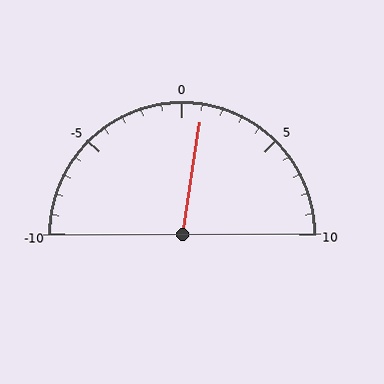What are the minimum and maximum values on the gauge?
The gauge ranges from -10 to 10.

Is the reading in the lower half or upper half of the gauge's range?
The reading is in the upper half of the range (-10 to 10).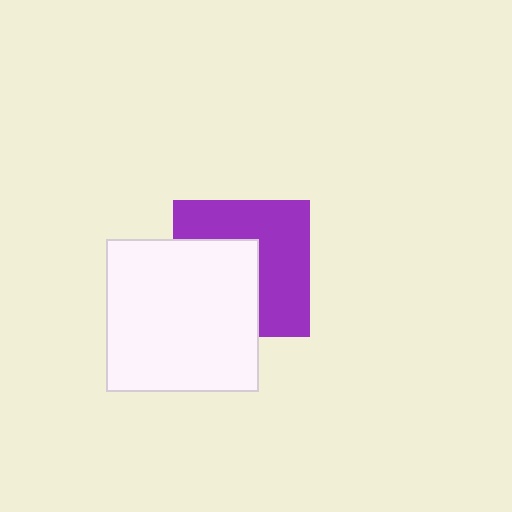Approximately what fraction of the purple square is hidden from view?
Roughly 45% of the purple square is hidden behind the white square.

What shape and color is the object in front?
The object in front is a white square.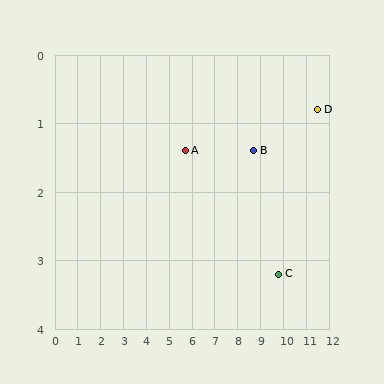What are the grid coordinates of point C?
Point C is at approximately (9.8, 3.2).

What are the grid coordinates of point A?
Point A is at approximately (5.7, 1.4).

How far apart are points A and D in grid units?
Points A and D are about 5.8 grid units apart.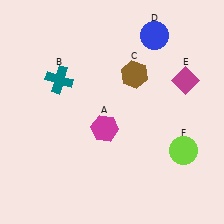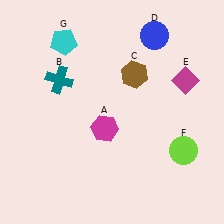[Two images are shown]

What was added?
A cyan pentagon (G) was added in Image 2.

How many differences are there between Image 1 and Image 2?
There is 1 difference between the two images.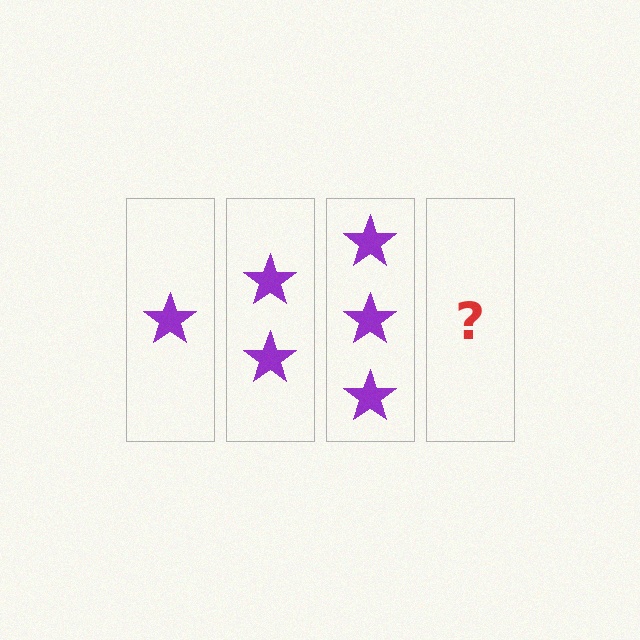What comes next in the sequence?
The next element should be 4 stars.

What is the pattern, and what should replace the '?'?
The pattern is that each step adds one more star. The '?' should be 4 stars.